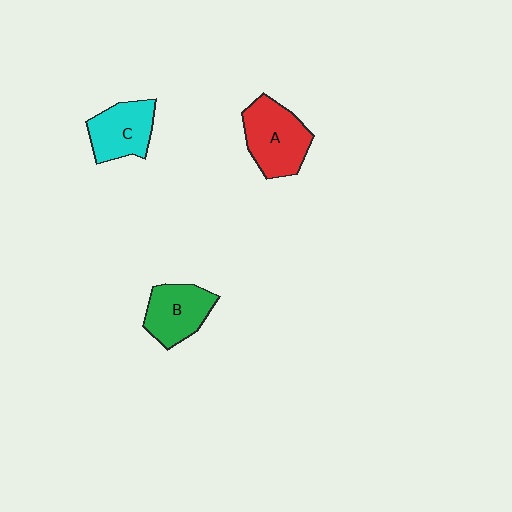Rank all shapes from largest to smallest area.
From largest to smallest: A (red), B (green), C (cyan).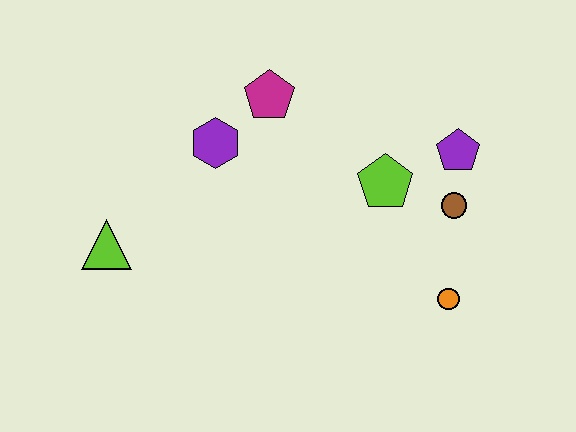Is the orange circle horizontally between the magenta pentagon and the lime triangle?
No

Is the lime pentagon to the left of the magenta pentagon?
No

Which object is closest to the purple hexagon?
The magenta pentagon is closest to the purple hexagon.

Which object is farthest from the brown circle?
The lime triangle is farthest from the brown circle.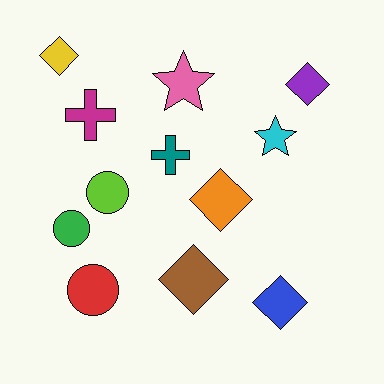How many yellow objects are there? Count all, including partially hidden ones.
There is 1 yellow object.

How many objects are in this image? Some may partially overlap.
There are 12 objects.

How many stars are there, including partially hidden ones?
There are 2 stars.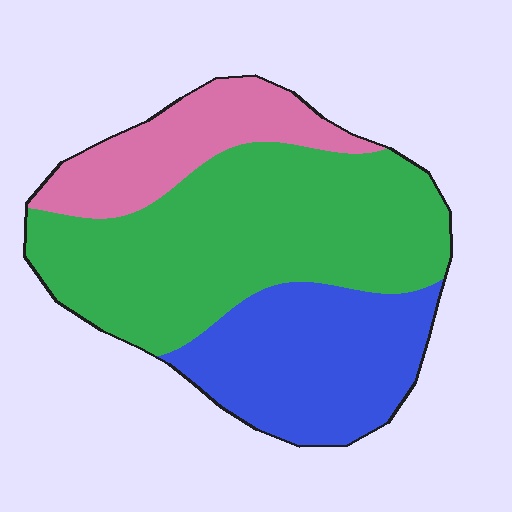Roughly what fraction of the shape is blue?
Blue covers about 30% of the shape.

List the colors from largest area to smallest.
From largest to smallest: green, blue, pink.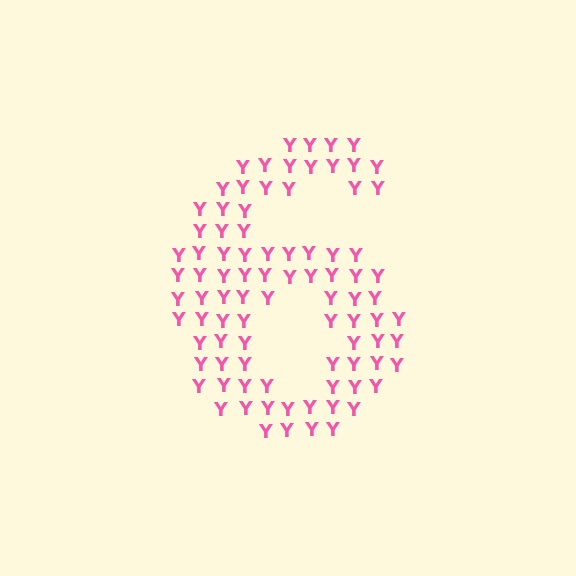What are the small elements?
The small elements are letter Y's.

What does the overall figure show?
The overall figure shows the digit 6.